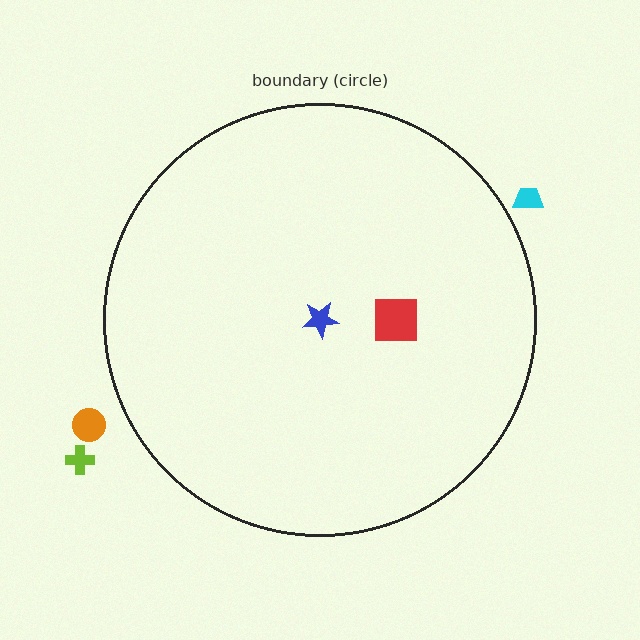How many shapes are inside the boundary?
2 inside, 3 outside.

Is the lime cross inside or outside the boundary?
Outside.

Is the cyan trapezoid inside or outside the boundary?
Outside.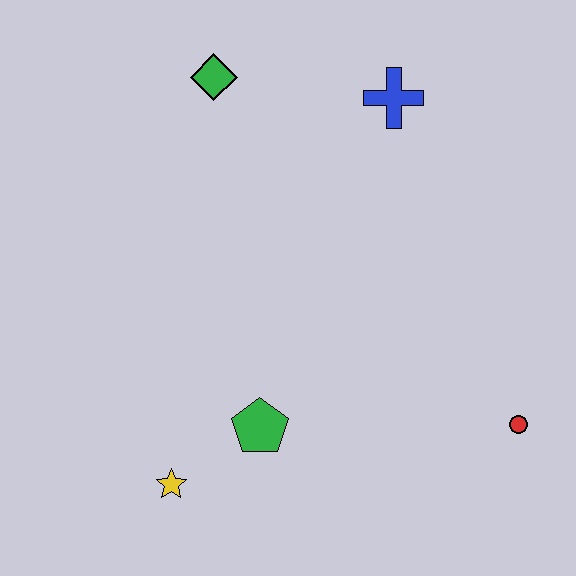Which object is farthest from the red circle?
The green diamond is farthest from the red circle.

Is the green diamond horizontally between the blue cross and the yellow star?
Yes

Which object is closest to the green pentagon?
The yellow star is closest to the green pentagon.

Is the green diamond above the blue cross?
Yes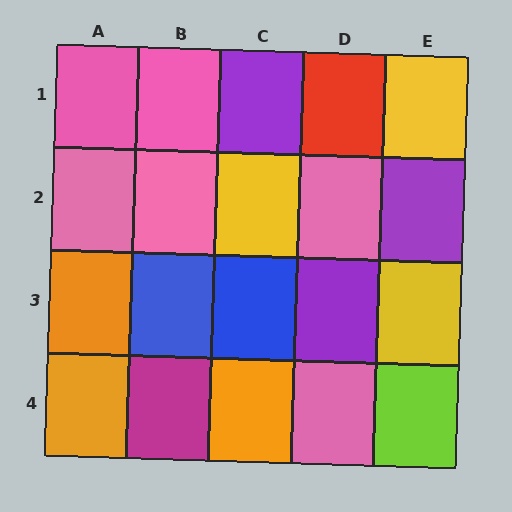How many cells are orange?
3 cells are orange.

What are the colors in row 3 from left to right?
Orange, blue, blue, purple, yellow.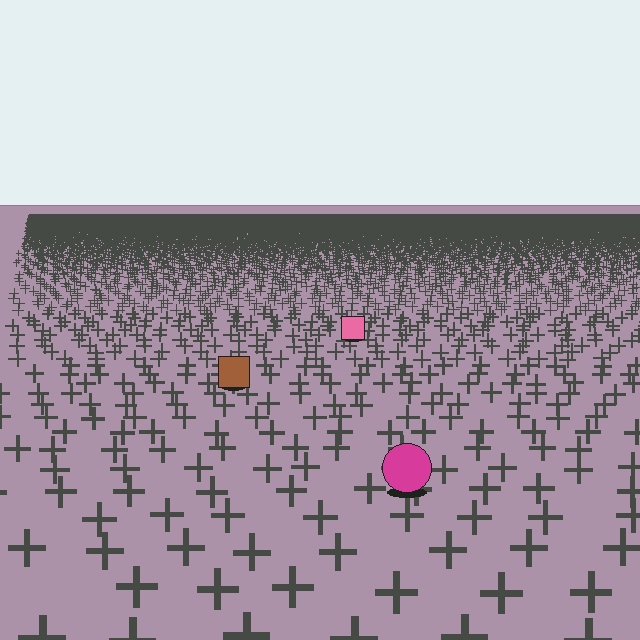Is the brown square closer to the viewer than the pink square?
Yes. The brown square is closer — you can tell from the texture gradient: the ground texture is coarser near it.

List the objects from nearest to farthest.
From nearest to farthest: the magenta circle, the brown square, the pink square.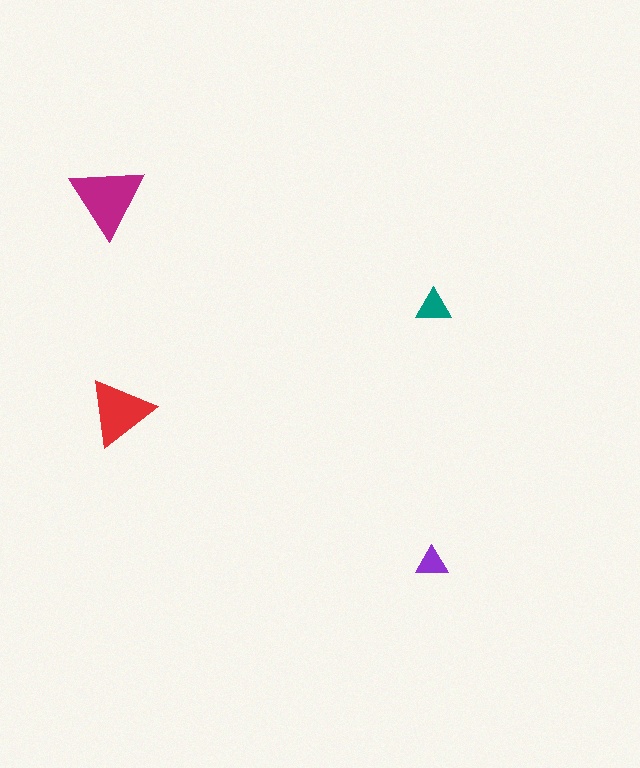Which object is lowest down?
The purple triangle is bottommost.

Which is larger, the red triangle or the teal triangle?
The red one.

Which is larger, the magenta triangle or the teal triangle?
The magenta one.